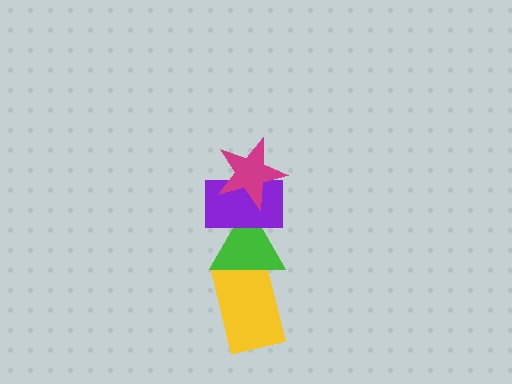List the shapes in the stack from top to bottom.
From top to bottom: the magenta star, the purple rectangle, the green triangle, the yellow rectangle.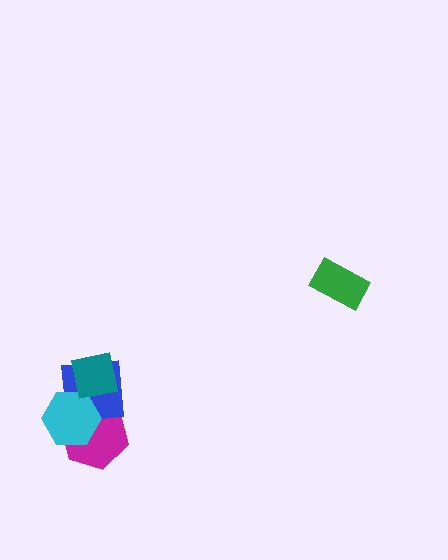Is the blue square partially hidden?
Yes, it is partially covered by another shape.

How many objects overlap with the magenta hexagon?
2 objects overlap with the magenta hexagon.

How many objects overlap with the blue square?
3 objects overlap with the blue square.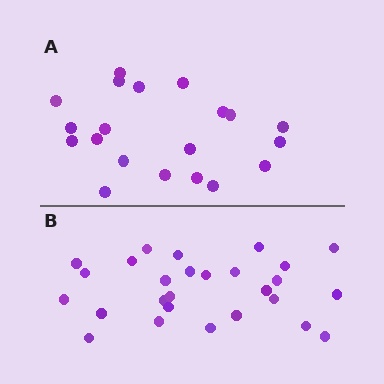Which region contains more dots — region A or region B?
Region B (the bottom region) has more dots.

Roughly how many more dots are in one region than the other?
Region B has roughly 8 or so more dots than region A.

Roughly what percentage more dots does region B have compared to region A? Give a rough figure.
About 35% more.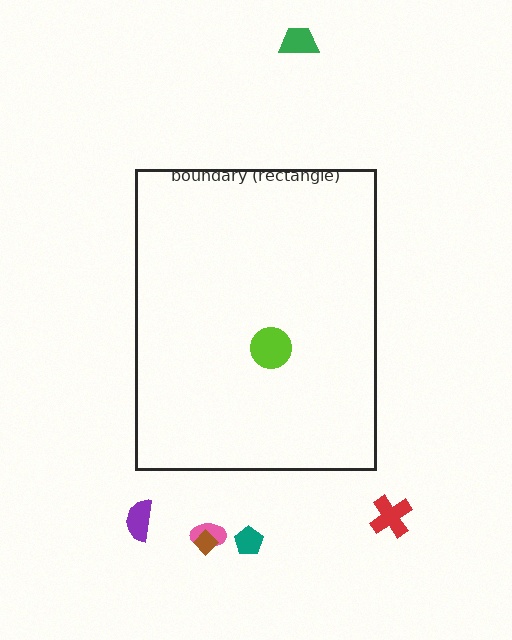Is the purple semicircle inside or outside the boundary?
Outside.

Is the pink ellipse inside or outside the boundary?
Outside.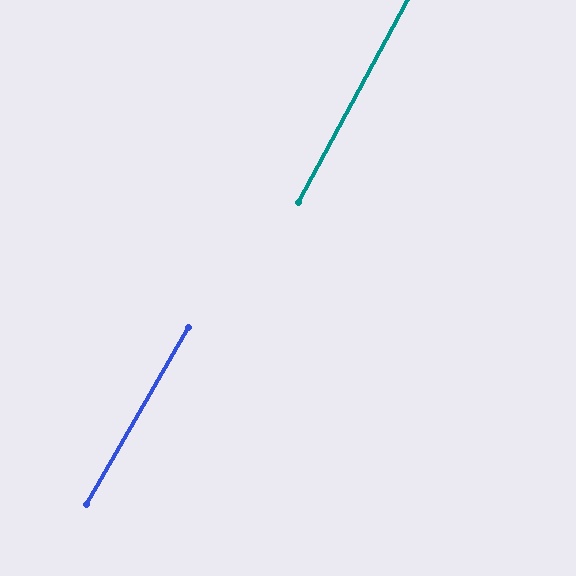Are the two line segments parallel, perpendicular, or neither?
Parallel — their directions differ by only 1.5°.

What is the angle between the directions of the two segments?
Approximately 2 degrees.